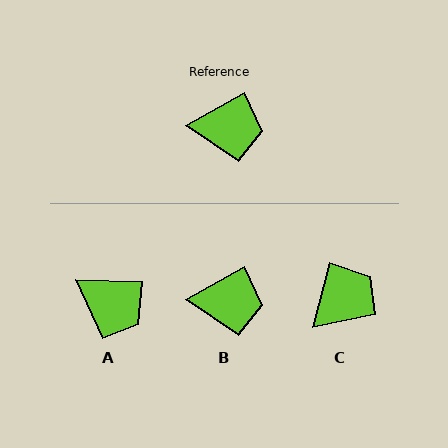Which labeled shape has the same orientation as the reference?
B.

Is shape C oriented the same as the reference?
No, it is off by about 46 degrees.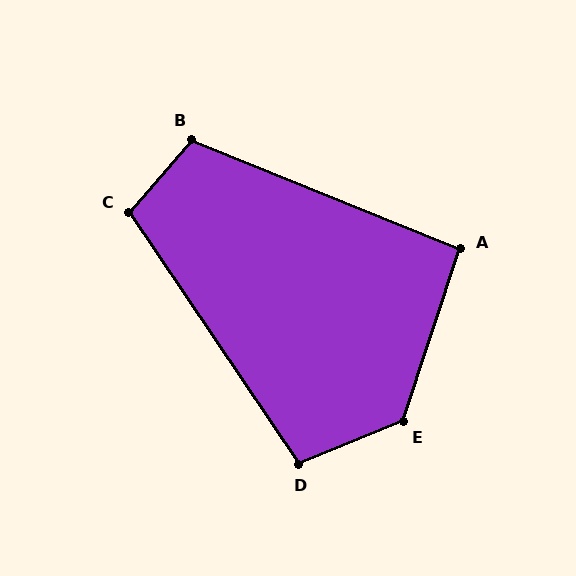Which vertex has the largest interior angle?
E, at approximately 130 degrees.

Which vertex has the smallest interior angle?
A, at approximately 94 degrees.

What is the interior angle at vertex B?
Approximately 109 degrees (obtuse).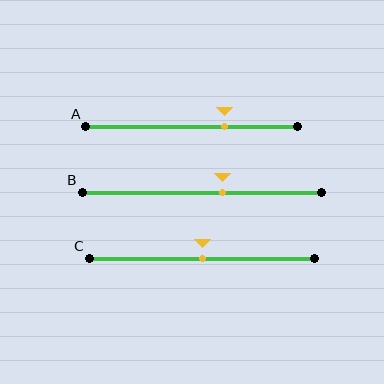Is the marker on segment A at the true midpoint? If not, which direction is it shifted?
No, the marker on segment A is shifted to the right by about 16% of the segment length.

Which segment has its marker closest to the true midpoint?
Segment C has its marker closest to the true midpoint.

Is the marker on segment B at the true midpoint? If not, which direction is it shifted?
No, the marker on segment B is shifted to the right by about 8% of the segment length.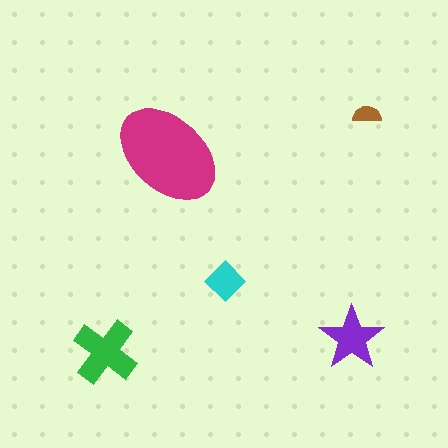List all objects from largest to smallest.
The magenta ellipse, the green cross, the purple star, the cyan diamond, the brown semicircle.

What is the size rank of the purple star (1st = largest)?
3rd.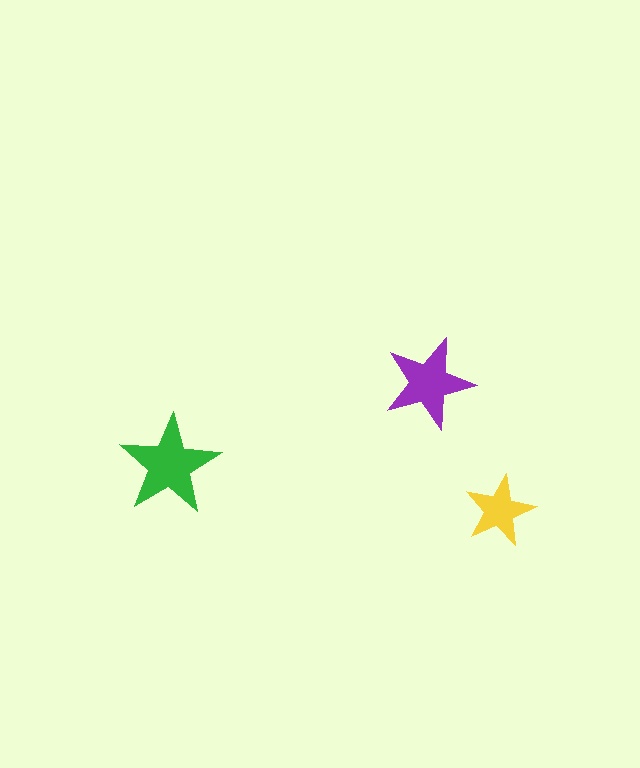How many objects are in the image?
There are 3 objects in the image.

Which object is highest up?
The purple star is topmost.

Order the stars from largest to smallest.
the green one, the purple one, the yellow one.